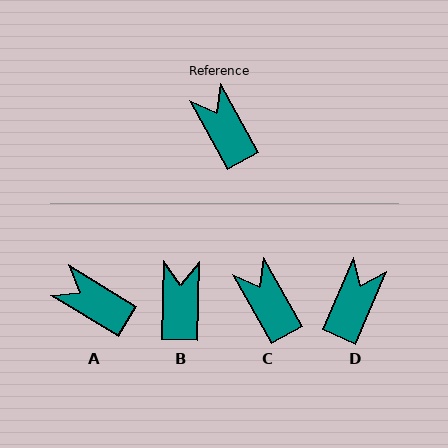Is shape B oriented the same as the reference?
No, it is off by about 31 degrees.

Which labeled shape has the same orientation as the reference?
C.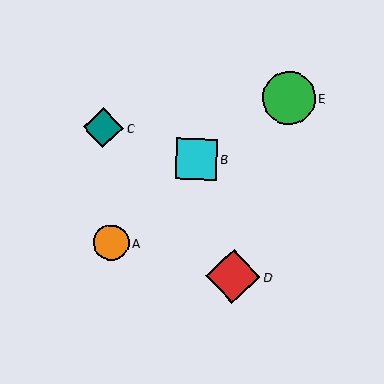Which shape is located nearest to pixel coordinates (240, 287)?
The red diamond (labeled D) at (233, 277) is nearest to that location.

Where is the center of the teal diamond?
The center of the teal diamond is at (103, 128).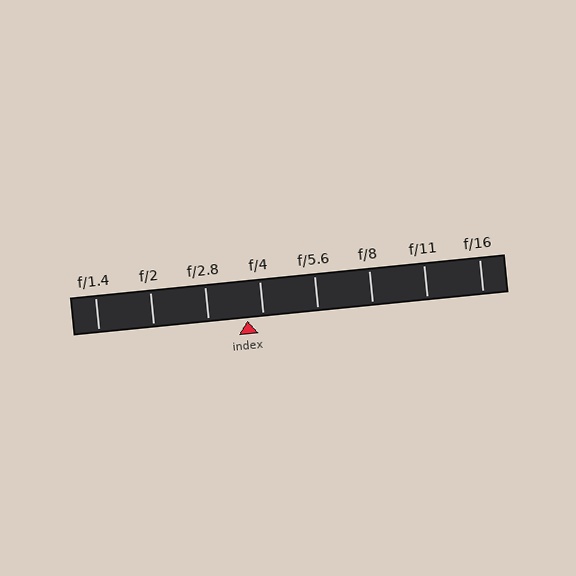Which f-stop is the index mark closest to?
The index mark is closest to f/4.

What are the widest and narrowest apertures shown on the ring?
The widest aperture shown is f/1.4 and the narrowest is f/16.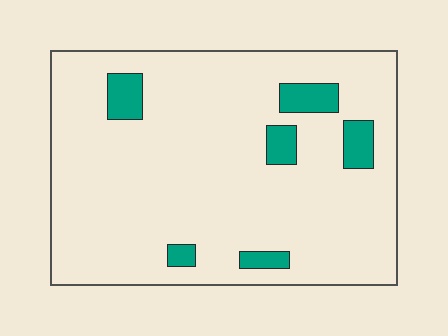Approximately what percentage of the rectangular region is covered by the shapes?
Approximately 10%.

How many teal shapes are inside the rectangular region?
6.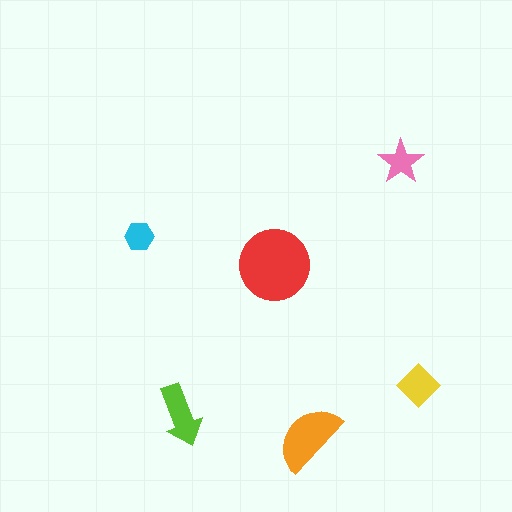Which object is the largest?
The red circle.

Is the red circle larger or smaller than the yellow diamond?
Larger.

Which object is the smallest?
The cyan hexagon.